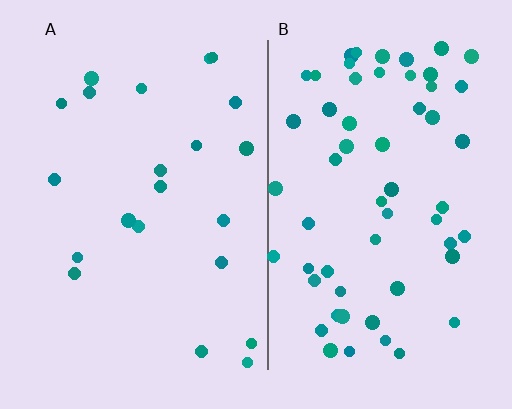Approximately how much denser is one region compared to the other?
Approximately 2.7× — region B over region A.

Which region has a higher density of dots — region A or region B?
B (the right).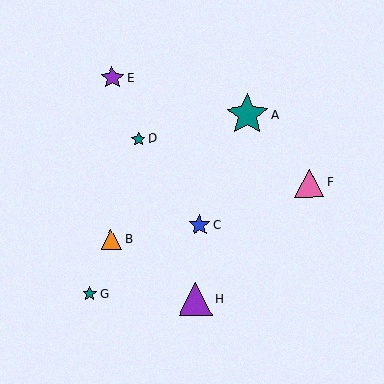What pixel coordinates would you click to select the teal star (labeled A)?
Click at (247, 115) to select the teal star A.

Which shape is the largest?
The teal star (labeled A) is the largest.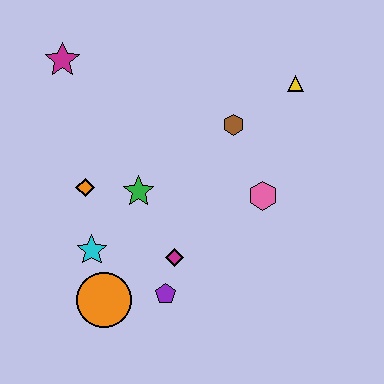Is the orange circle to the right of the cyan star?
Yes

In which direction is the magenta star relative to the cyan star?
The magenta star is above the cyan star.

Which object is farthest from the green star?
The yellow triangle is farthest from the green star.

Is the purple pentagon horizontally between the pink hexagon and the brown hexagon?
No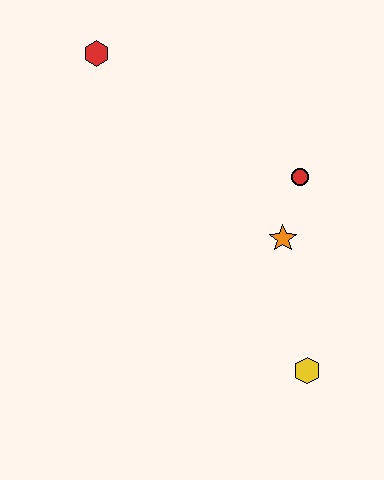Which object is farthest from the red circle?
The red hexagon is farthest from the red circle.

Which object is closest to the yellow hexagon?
The orange star is closest to the yellow hexagon.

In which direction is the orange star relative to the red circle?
The orange star is below the red circle.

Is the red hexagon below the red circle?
No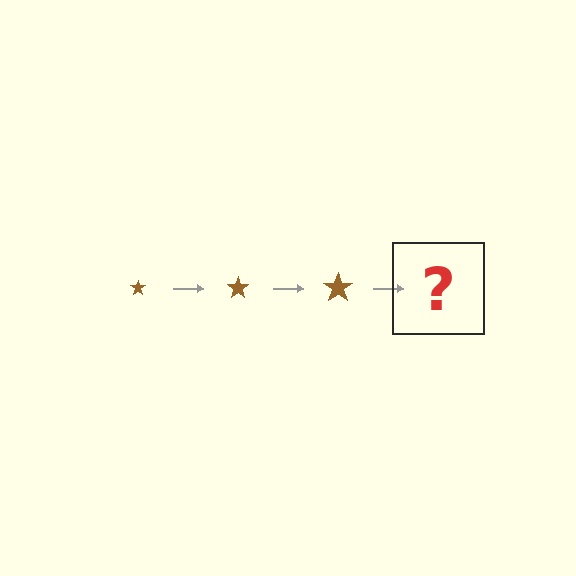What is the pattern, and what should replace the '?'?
The pattern is that the star gets progressively larger each step. The '?' should be a brown star, larger than the previous one.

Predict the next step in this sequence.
The next step is a brown star, larger than the previous one.